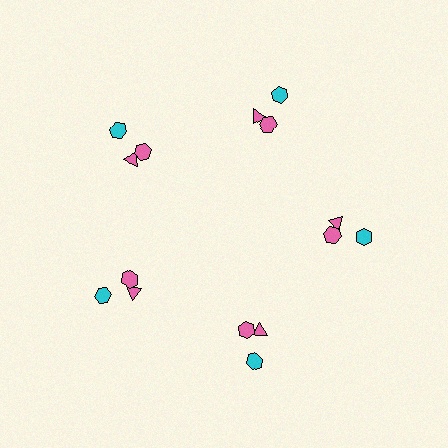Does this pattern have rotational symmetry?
Yes, this pattern has 5-fold rotational symmetry. It looks the same after rotating 72 degrees around the center.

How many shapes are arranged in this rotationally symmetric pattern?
There are 15 shapes, arranged in 5 groups of 3.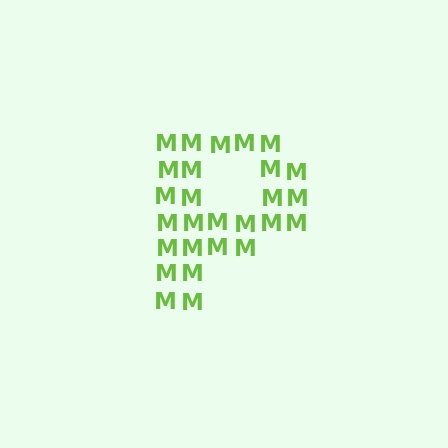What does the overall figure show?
The overall figure shows the letter P.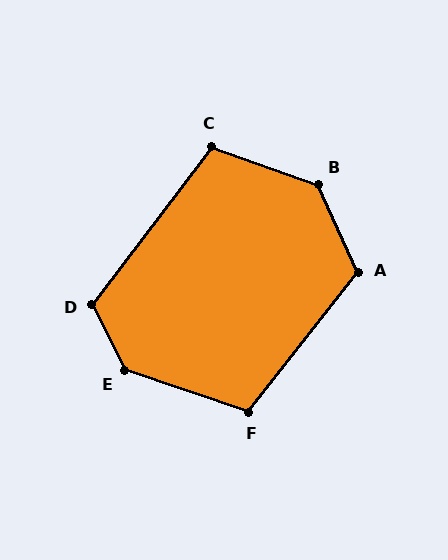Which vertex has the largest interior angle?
E, at approximately 135 degrees.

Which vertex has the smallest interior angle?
C, at approximately 108 degrees.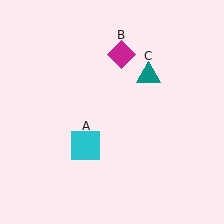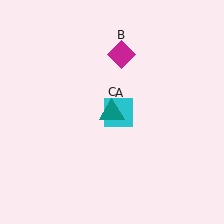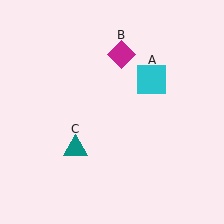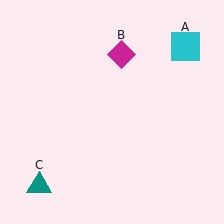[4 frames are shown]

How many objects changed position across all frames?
2 objects changed position: cyan square (object A), teal triangle (object C).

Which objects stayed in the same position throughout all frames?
Magenta diamond (object B) remained stationary.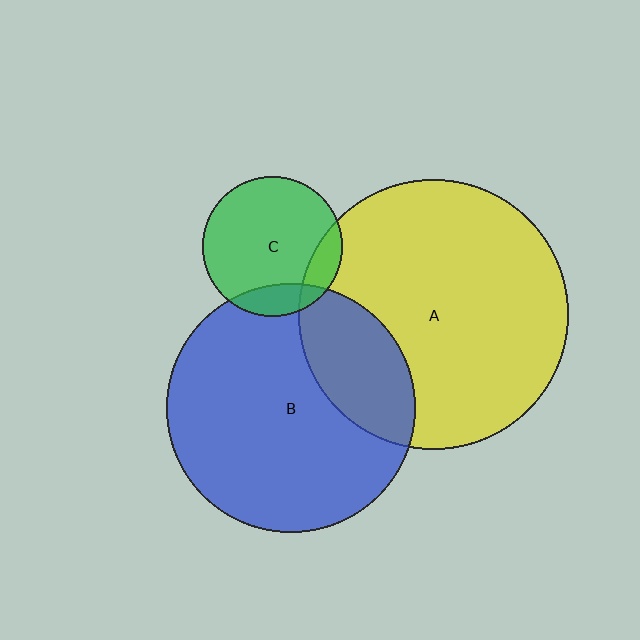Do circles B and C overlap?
Yes.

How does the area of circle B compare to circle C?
Approximately 3.1 times.